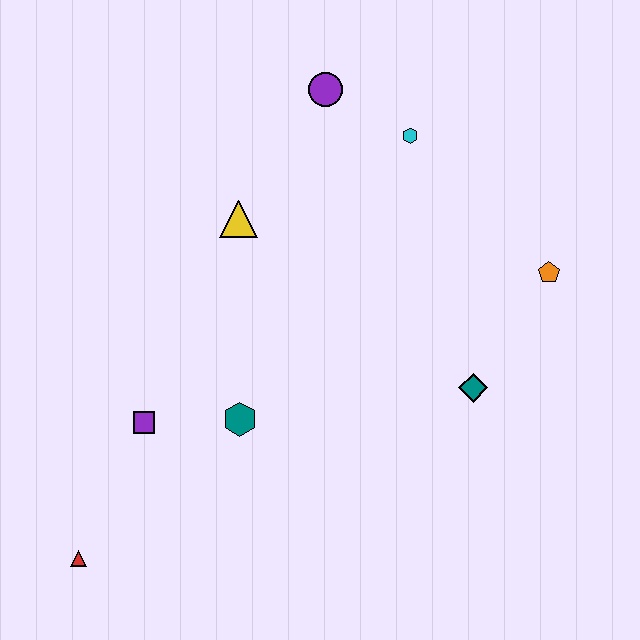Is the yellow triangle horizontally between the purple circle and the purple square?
Yes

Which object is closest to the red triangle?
The purple square is closest to the red triangle.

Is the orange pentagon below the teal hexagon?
No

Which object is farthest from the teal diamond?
The red triangle is farthest from the teal diamond.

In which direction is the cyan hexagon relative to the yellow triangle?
The cyan hexagon is to the right of the yellow triangle.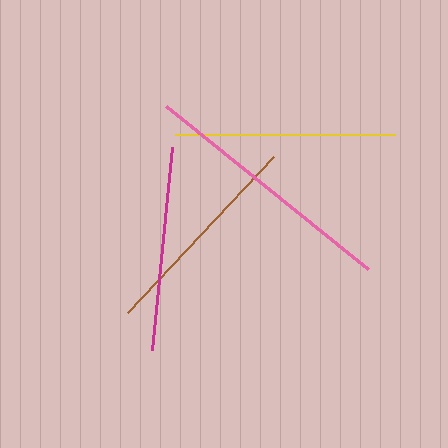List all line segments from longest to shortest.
From longest to shortest: pink, yellow, brown, magenta.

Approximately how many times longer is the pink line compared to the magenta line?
The pink line is approximately 1.3 times the length of the magenta line.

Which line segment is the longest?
The pink line is the longest at approximately 260 pixels.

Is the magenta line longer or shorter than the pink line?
The pink line is longer than the magenta line.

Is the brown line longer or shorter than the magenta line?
The brown line is longer than the magenta line.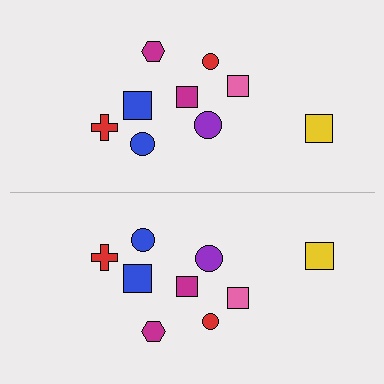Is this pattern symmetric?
Yes, this pattern has bilateral (reflection) symmetry.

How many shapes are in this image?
There are 18 shapes in this image.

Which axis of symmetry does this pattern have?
The pattern has a horizontal axis of symmetry running through the center of the image.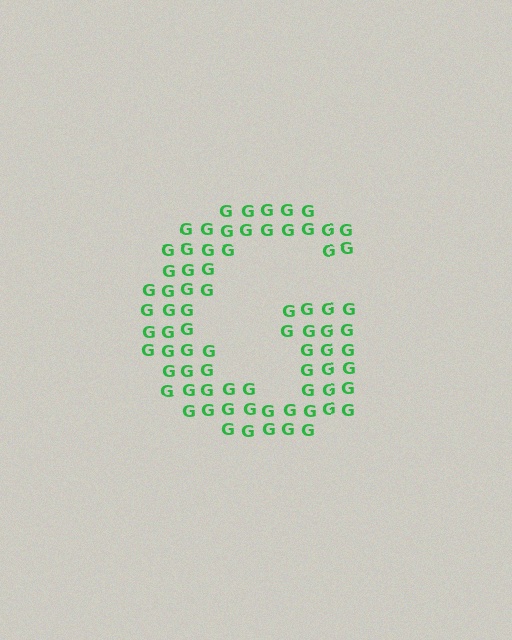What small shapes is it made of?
It is made of small letter G's.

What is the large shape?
The large shape is the letter G.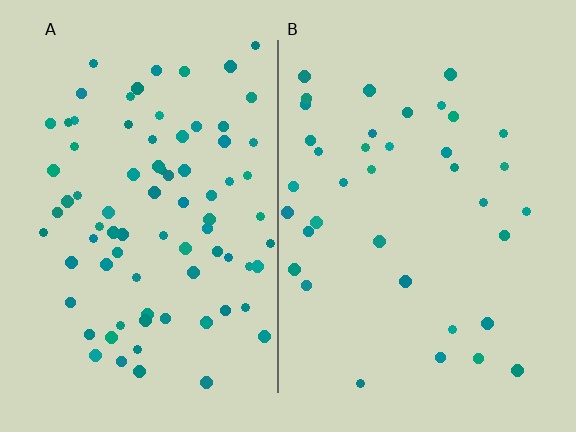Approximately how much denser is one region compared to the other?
Approximately 2.2× — region A over region B.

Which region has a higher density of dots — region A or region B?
A (the left).